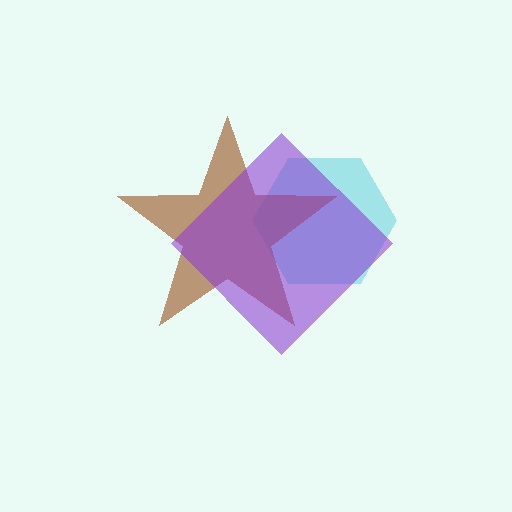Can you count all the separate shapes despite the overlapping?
Yes, there are 3 separate shapes.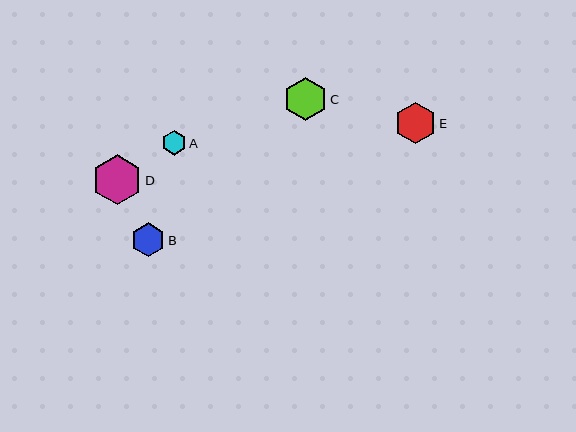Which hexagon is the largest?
Hexagon D is the largest with a size of approximately 50 pixels.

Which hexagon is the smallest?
Hexagon A is the smallest with a size of approximately 24 pixels.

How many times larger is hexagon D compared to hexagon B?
Hexagon D is approximately 1.5 times the size of hexagon B.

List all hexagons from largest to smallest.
From largest to smallest: D, C, E, B, A.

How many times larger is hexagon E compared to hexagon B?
Hexagon E is approximately 1.2 times the size of hexagon B.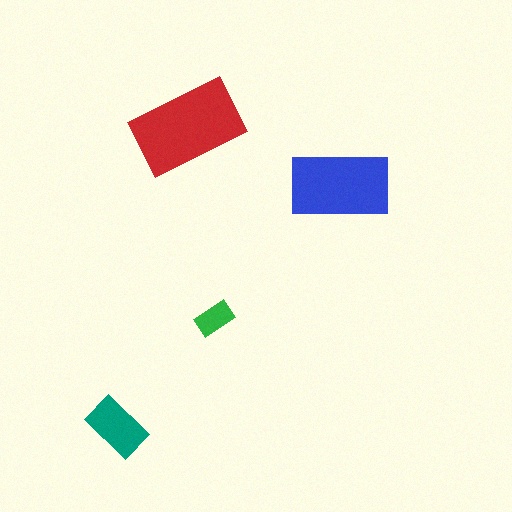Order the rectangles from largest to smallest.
the red one, the blue one, the teal one, the green one.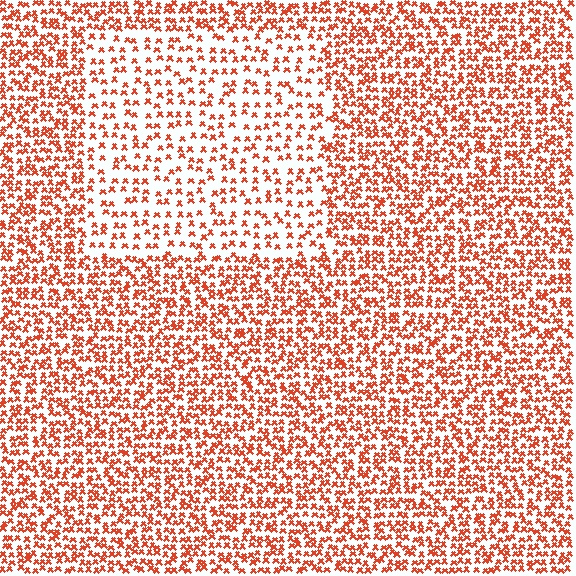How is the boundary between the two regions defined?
The boundary is defined by a change in element density (approximately 2.0x ratio). All elements are the same color, size, and shape.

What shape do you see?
I see a rectangle.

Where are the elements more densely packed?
The elements are more densely packed outside the rectangle boundary.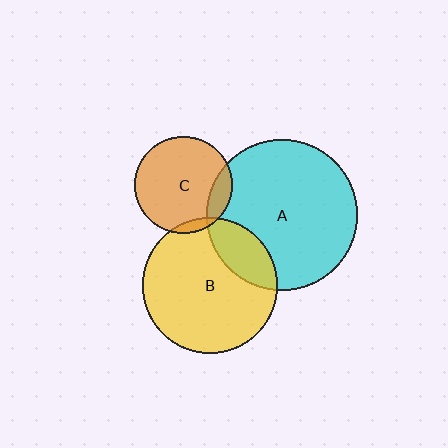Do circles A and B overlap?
Yes.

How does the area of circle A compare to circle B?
Approximately 1.2 times.